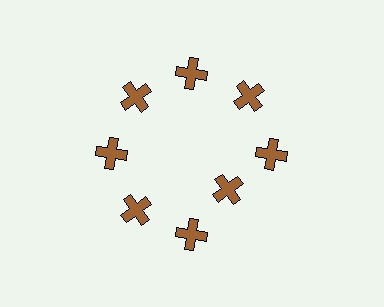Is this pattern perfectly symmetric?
No. The 8 brown crosses are arranged in a ring, but one element near the 4 o'clock position is pulled inward toward the center, breaking the 8-fold rotational symmetry.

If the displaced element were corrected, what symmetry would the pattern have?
It would have 8-fold rotational symmetry — the pattern would map onto itself every 45 degrees.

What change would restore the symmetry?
The symmetry would be restored by moving it outward, back onto the ring so that all 8 crosses sit at equal angles and equal distance from the center.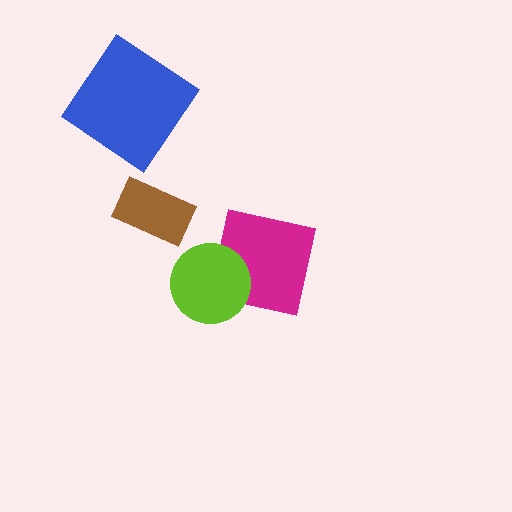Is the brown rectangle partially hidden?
No, no other shape covers it.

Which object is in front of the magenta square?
The lime circle is in front of the magenta square.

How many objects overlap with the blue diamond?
0 objects overlap with the blue diamond.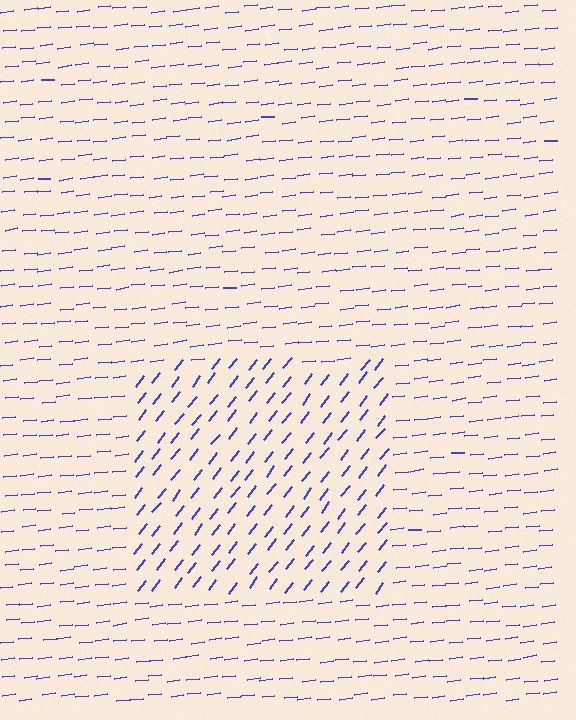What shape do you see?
I see a rectangle.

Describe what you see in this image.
The image is filled with small blue line segments. A rectangle region in the image has lines oriented differently from the surrounding lines, creating a visible texture boundary.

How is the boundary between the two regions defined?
The boundary is defined purely by a change in line orientation (approximately 45 degrees difference). All lines are the same color and thickness.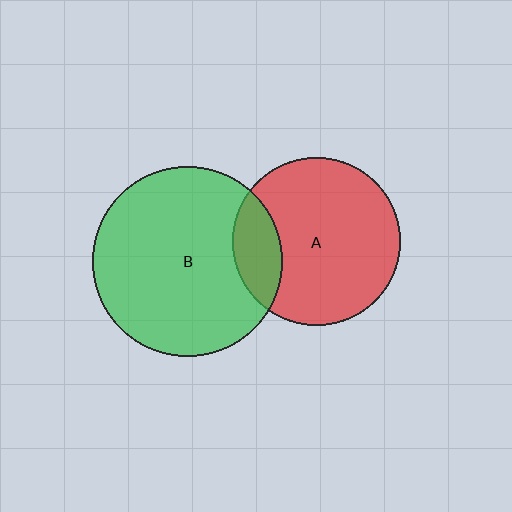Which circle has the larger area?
Circle B (green).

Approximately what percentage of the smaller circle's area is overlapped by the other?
Approximately 20%.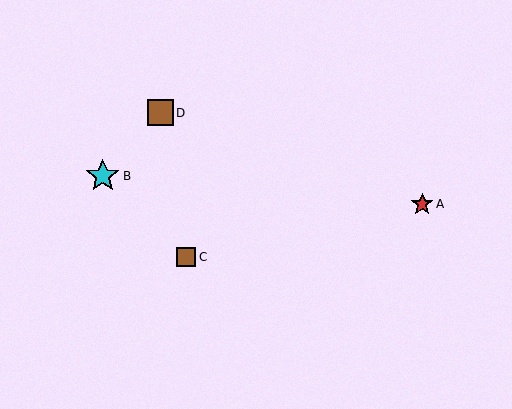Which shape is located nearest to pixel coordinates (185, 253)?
The brown square (labeled C) at (186, 257) is nearest to that location.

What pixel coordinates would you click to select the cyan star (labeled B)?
Click at (103, 176) to select the cyan star B.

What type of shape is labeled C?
Shape C is a brown square.